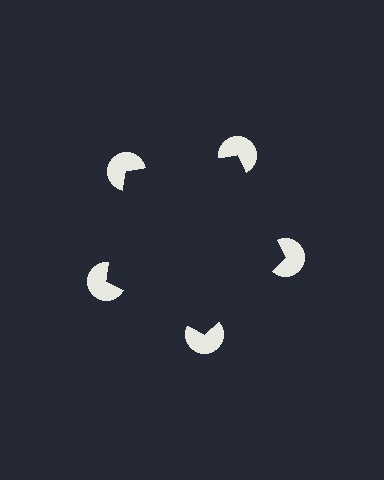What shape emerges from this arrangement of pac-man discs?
An illusory pentagon — its edges are inferred from the aligned wedge cuts in the pac-man discs, not physically drawn.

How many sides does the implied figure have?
5 sides.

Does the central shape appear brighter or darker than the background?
It typically appears slightly darker than the background, even though no actual brightness change is drawn.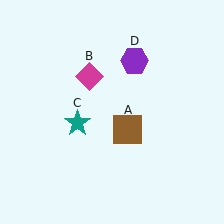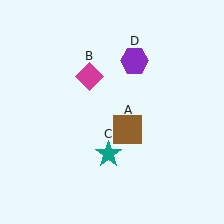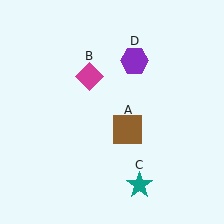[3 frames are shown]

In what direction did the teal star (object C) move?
The teal star (object C) moved down and to the right.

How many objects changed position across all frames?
1 object changed position: teal star (object C).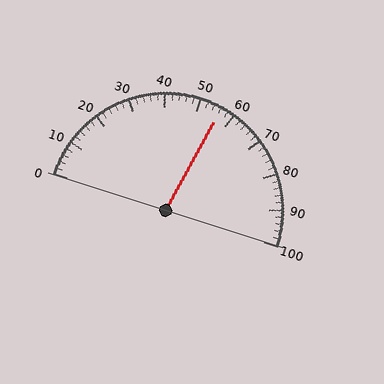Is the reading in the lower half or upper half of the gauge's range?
The reading is in the upper half of the range (0 to 100).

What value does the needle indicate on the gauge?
The needle indicates approximately 56.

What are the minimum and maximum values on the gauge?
The gauge ranges from 0 to 100.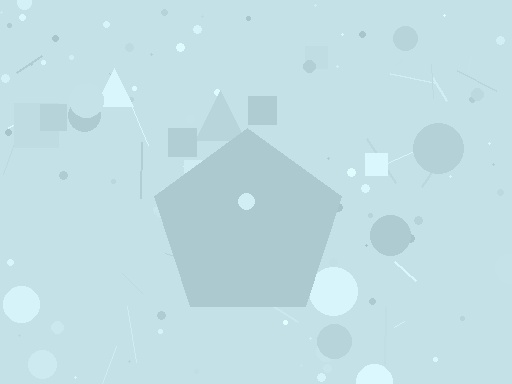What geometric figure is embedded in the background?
A pentagon is embedded in the background.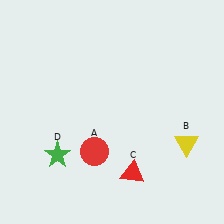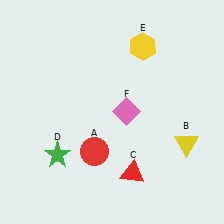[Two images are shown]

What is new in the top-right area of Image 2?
A yellow hexagon (E) was added in the top-right area of Image 2.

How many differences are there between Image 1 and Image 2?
There are 2 differences between the two images.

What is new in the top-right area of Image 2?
A pink diamond (F) was added in the top-right area of Image 2.